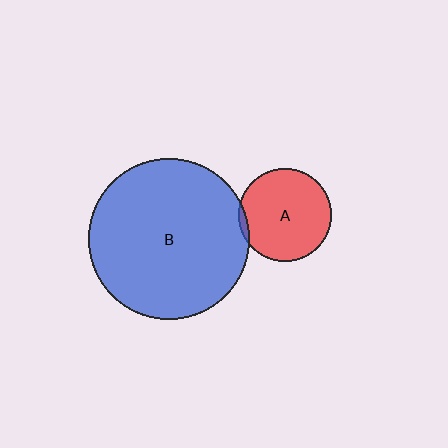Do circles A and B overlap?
Yes.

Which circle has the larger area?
Circle B (blue).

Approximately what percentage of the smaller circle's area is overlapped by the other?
Approximately 5%.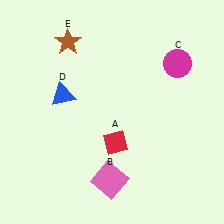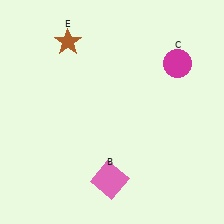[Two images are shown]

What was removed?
The blue triangle (D), the red diamond (A) were removed in Image 2.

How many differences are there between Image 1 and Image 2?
There are 2 differences between the two images.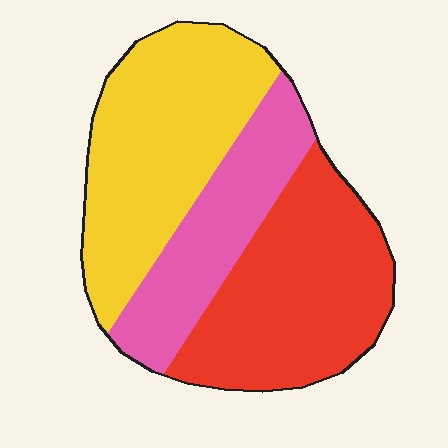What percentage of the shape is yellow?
Yellow covers 39% of the shape.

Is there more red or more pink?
Red.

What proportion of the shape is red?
Red takes up about three eighths (3/8) of the shape.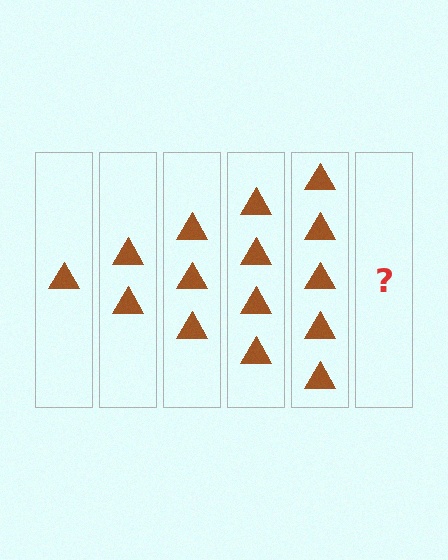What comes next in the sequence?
The next element should be 6 triangles.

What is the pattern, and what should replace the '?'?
The pattern is that each step adds one more triangle. The '?' should be 6 triangles.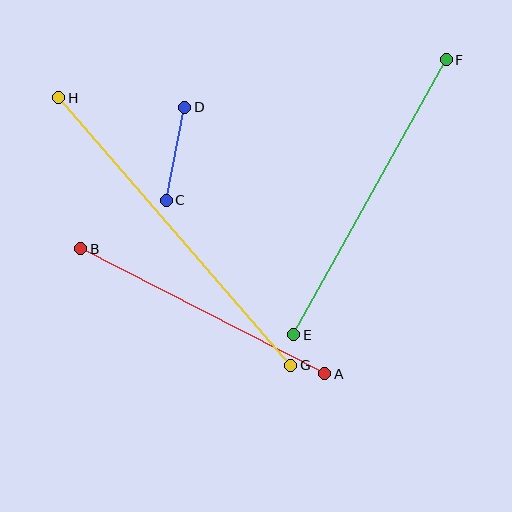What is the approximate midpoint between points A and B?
The midpoint is at approximately (203, 311) pixels.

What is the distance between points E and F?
The distance is approximately 314 pixels.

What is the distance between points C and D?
The distance is approximately 95 pixels.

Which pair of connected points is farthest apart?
Points G and H are farthest apart.